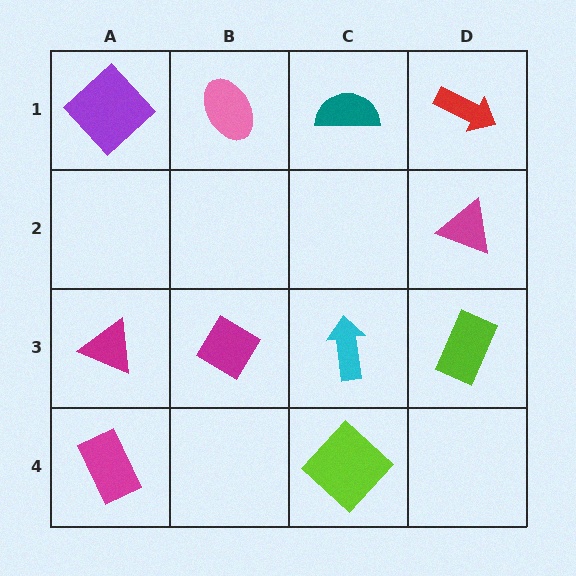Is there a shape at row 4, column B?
No, that cell is empty.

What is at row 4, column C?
A lime diamond.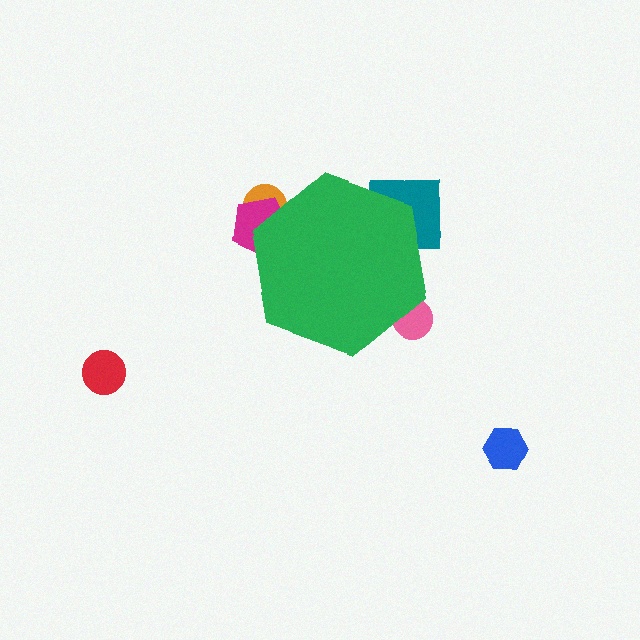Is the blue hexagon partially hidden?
No, the blue hexagon is fully visible.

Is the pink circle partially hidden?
Yes, the pink circle is partially hidden behind the green hexagon.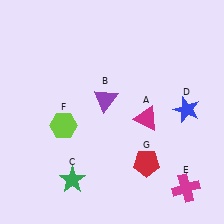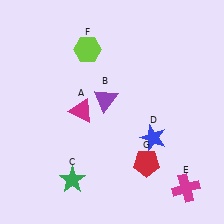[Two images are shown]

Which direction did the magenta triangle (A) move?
The magenta triangle (A) moved left.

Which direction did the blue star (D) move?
The blue star (D) moved left.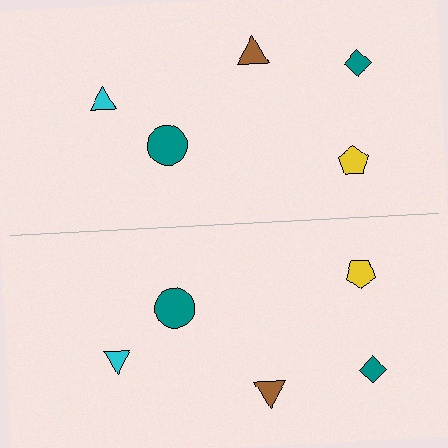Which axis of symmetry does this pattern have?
The pattern has a horizontal axis of symmetry running through the center of the image.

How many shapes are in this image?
There are 10 shapes in this image.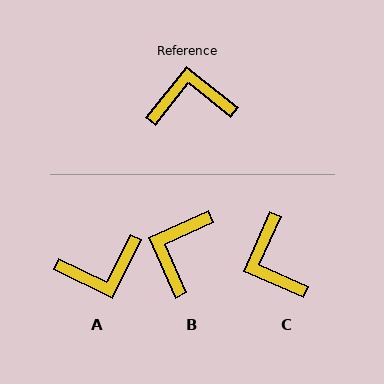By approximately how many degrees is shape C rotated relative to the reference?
Approximately 105 degrees counter-clockwise.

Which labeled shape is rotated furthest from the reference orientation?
A, about 168 degrees away.